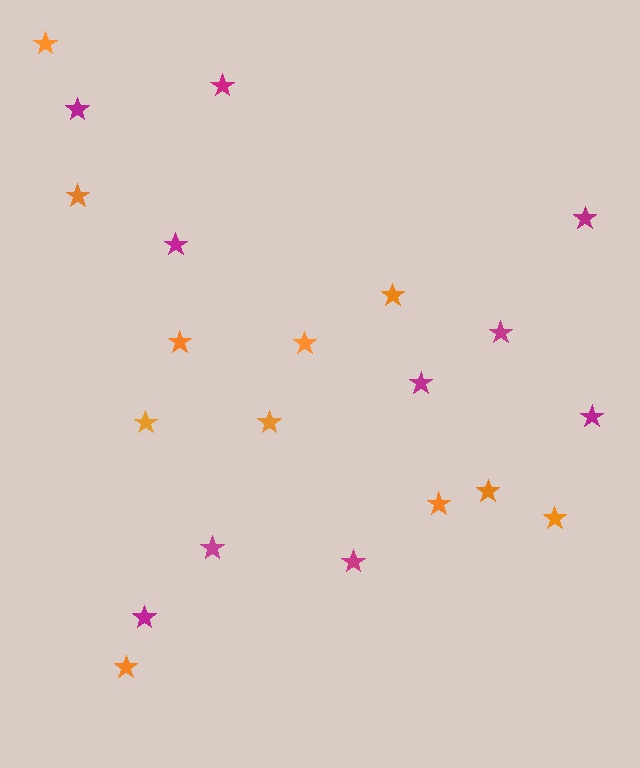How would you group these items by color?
There are 2 groups: one group of magenta stars (10) and one group of orange stars (11).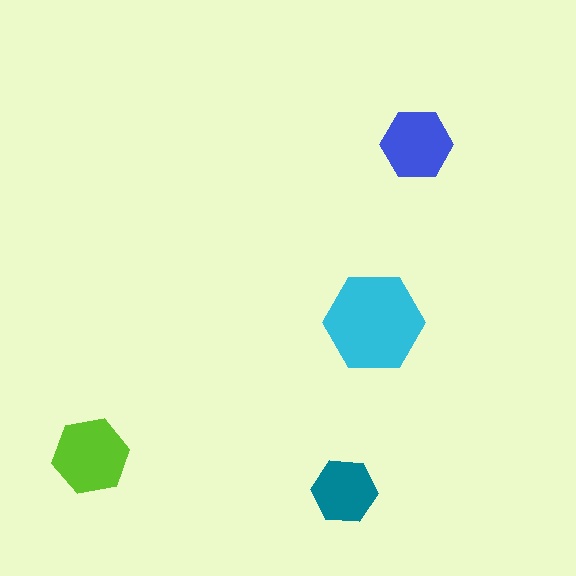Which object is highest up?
The blue hexagon is topmost.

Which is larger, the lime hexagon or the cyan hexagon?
The cyan one.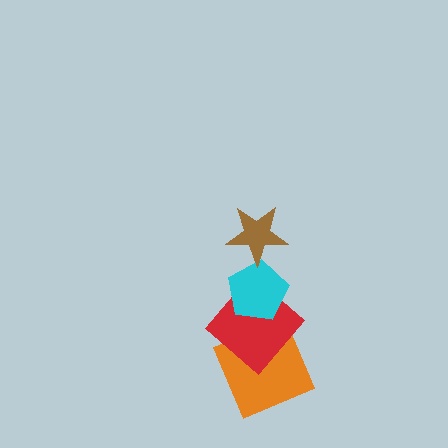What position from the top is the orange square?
The orange square is 4th from the top.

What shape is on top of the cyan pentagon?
The brown star is on top of the cyan pentagon.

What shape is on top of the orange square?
The red diamond is on top of the orange square.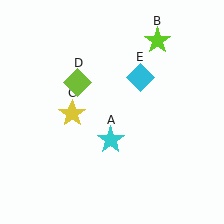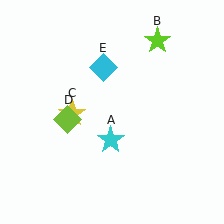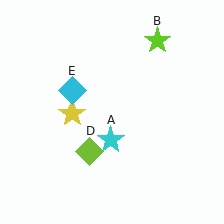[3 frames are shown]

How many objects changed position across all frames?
2 objects changed position: lime diamond (object D), cyan diamond (object E).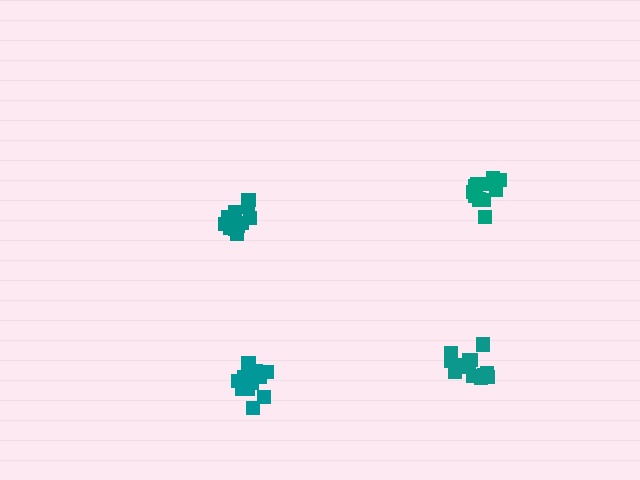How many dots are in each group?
Group 1: 13 dots, Group 2: 14 dots, Group 3: 12 dots, Group 4: 12 dots (51 total).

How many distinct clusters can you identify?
There are 4 distinct clusters.